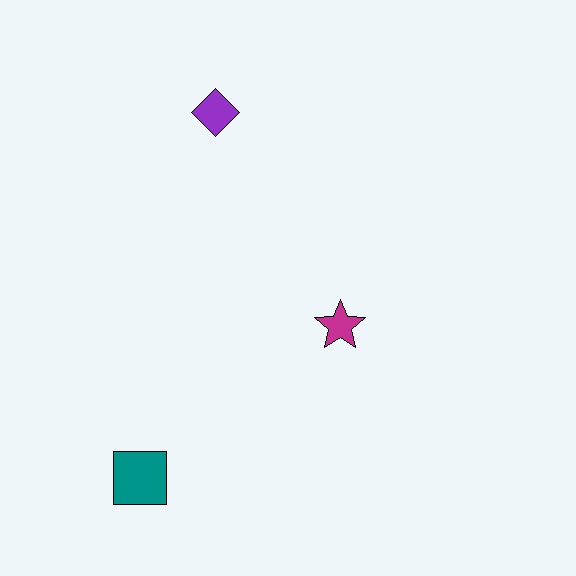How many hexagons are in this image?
There are no hexagons.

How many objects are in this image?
There are 3 objects.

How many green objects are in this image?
There are no green objects.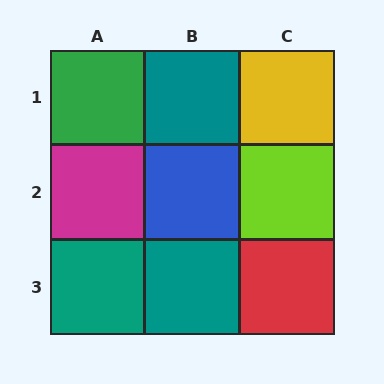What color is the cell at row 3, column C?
Red.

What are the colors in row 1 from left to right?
Green, teal, yellow.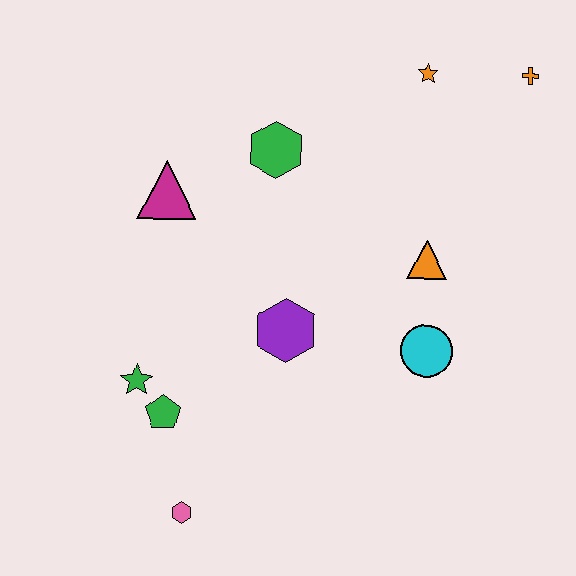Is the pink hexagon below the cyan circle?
Yes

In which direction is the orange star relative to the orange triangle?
The orange star is above the orange triangle.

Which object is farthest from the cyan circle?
The magenta triangle is farthest from the cyan circle.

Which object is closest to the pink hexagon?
The green pentagon is closest to the pink hexagon.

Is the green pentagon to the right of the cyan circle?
No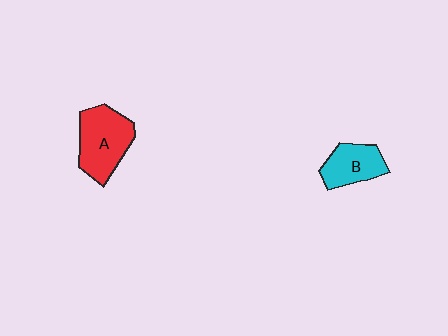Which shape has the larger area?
Shape A (red).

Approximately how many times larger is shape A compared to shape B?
Approximately 1.4 times.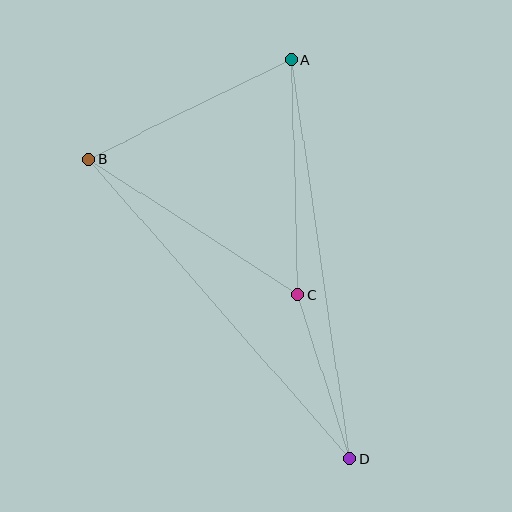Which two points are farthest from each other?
Points A and D are farthest from each other.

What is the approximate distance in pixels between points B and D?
The distance between B and D is approximately 397 pixels.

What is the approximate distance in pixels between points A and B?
The distance between A and B is approximately 226 pixels.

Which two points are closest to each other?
Points C and D are closest to each other.